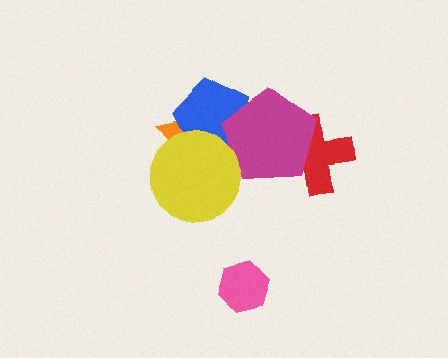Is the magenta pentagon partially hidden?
Yes, it is partially covered by another shape.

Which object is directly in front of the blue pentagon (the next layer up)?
The magenta pentagon is directly in front of the blue pentagon.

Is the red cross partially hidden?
Yes, it is partially covered by another shape.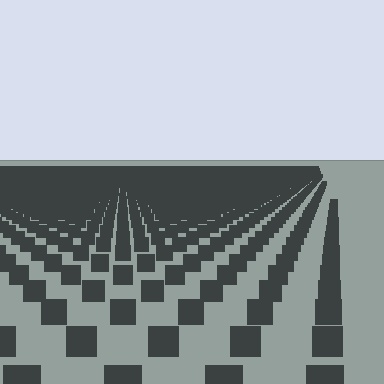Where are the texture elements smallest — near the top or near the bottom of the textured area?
Near the top.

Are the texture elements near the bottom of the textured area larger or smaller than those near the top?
Larger. Near the bottom, elements are closer to the viewer and appear at a bigger on-screen size.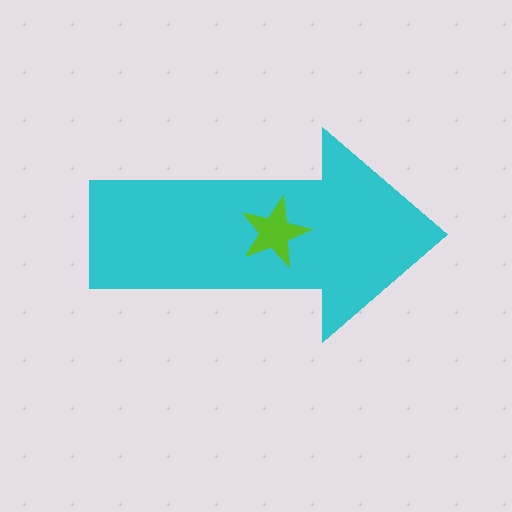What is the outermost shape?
The cyan arrow.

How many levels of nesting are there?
2.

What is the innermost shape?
The lime star.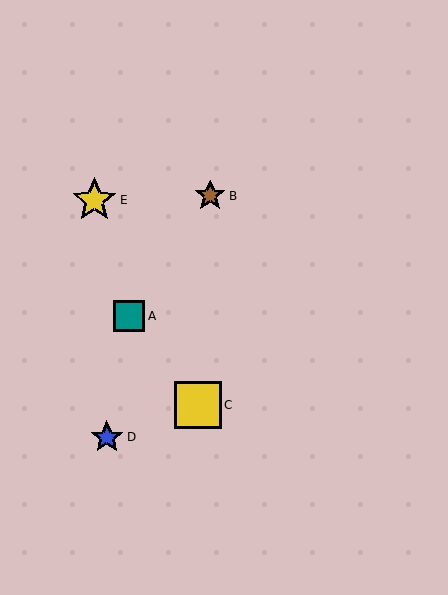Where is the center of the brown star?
The center of the brown star is at (210, 196).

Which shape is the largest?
The yellow square (labeled C) is the largest.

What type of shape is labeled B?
Shape B is a brown star.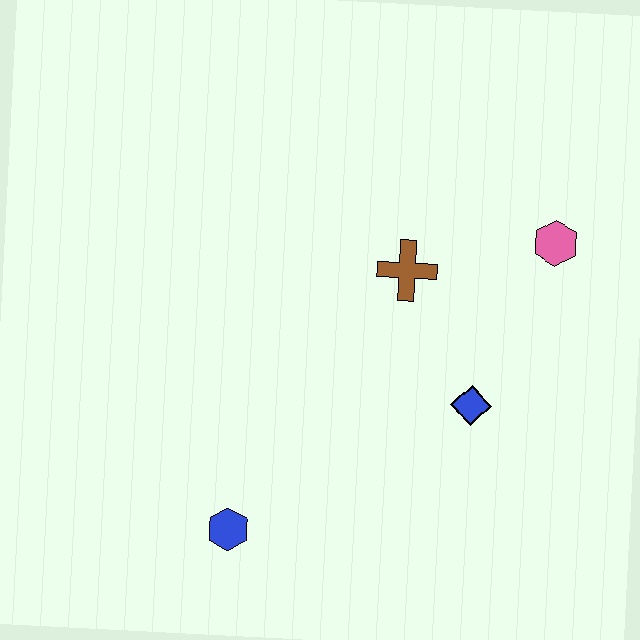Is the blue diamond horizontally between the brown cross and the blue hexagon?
No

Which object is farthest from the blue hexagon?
The pink hexagon is farthest from the blue hexagon.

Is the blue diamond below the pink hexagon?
Yes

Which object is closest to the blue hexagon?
The blue diamond is closest to the blue hexagon.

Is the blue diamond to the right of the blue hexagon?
Yes